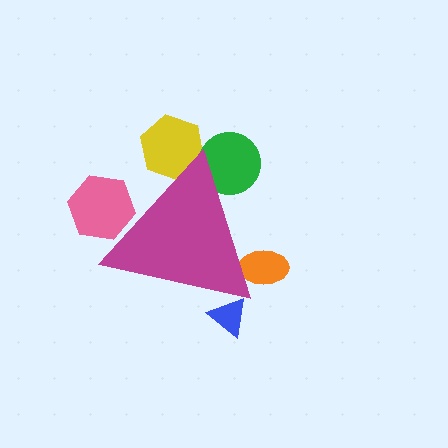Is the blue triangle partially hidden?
Yes, the blue triangle is partially hidden behind the magenta triangle.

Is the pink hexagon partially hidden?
Yes, the pink hexagon is partially hidden behind the magenta triangle.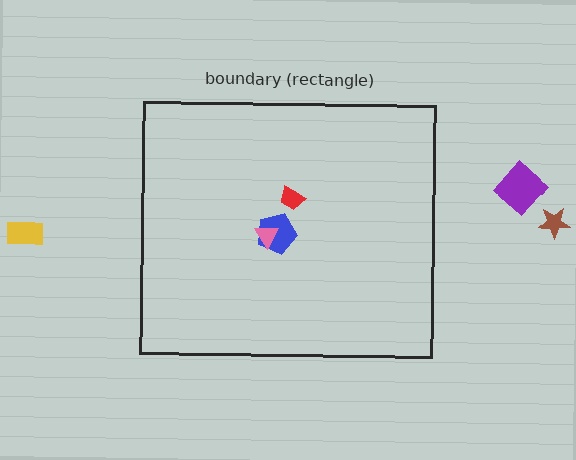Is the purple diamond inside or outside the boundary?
Outside.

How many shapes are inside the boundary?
3 inside, 3 outside.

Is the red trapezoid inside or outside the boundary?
Inside.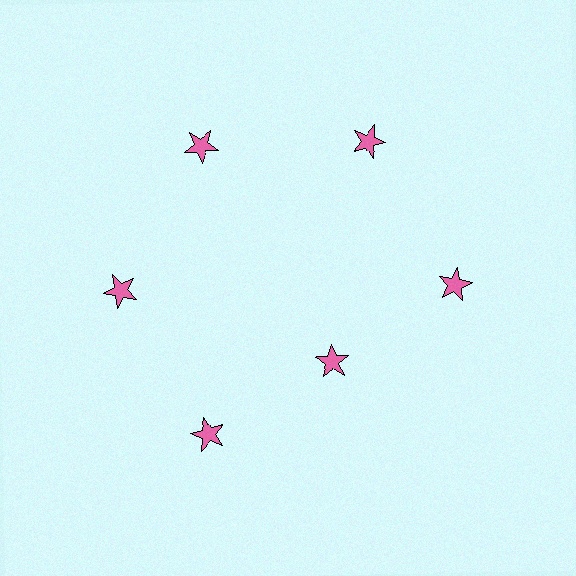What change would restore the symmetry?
The symmetry would be restored by moving it outward, back onto the ring so that all 6 stars sit at equal angles and equal distance from the center.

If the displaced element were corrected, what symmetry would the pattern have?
It would have 6-fold rotational symmetry — the pattern would map onto itself every 60 degrees.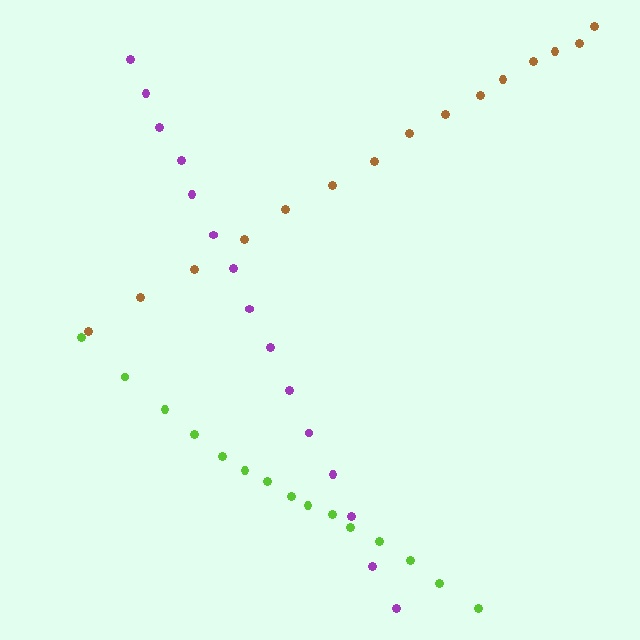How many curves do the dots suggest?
There are 3 distinct paths.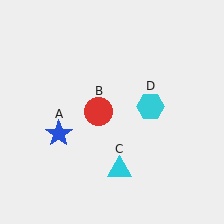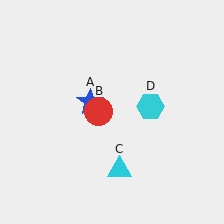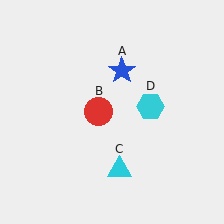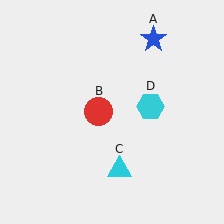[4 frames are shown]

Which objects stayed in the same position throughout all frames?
Red circle (object B) and cyan triangle (object C) and cyan hexagon (object D) remained stationary.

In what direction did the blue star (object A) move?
The blue star (object A) moved up and to the right.